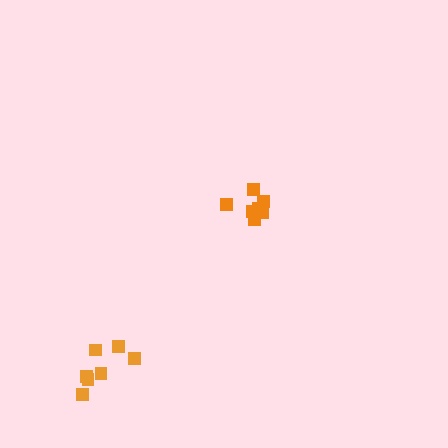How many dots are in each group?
Group 1: 8 dots, Group 2: 7 dots (15 total).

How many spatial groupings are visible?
There are 2 spatial groupings.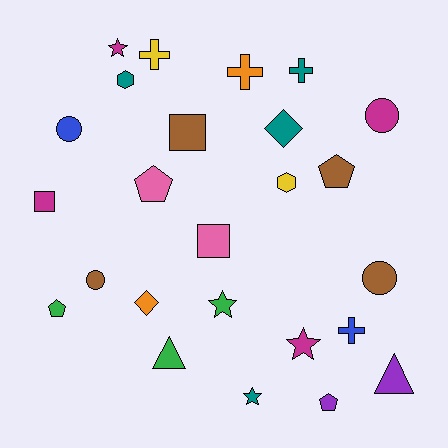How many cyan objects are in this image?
There are no cyan objects.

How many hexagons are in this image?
There are 2 hexagons.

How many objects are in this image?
There are 25 objects.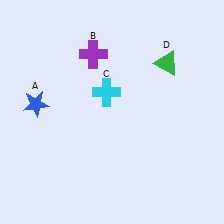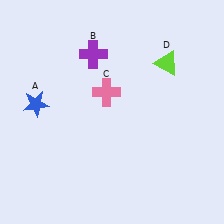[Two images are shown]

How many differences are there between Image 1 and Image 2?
There are 2 differences between the two images.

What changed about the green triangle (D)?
In Image 1, D is green. In Image 2, it changed to lime.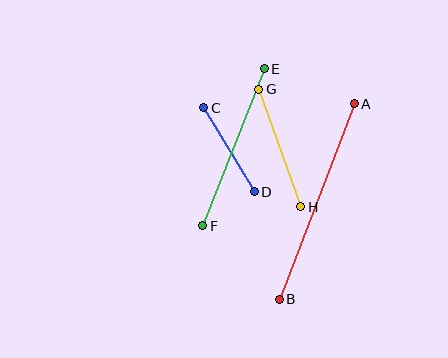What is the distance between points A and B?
The distance is approximately 210 pixels.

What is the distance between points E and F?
The distance is approximately 168 pixels.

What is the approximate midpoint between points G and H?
The midpoint is at approximately (280, 148) pixels.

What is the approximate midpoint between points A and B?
The midpoint is at approximately (317, 201) pixels.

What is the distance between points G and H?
The distance is approximately 125 pixels.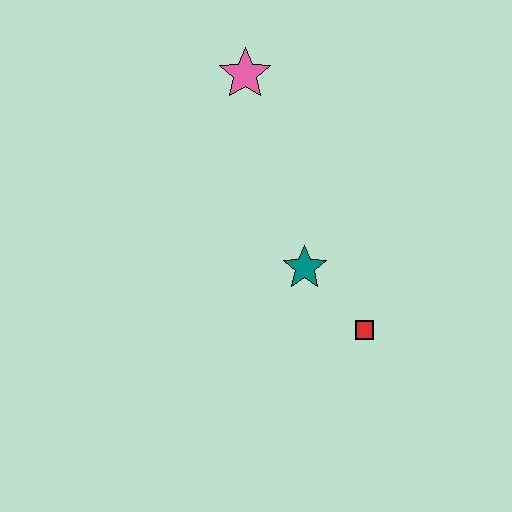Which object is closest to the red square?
The teal star is closest to the red square.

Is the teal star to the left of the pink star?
No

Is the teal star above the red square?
Yes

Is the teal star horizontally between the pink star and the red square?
Yes